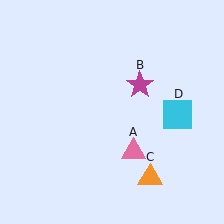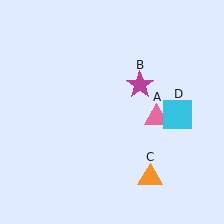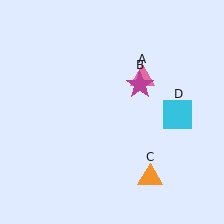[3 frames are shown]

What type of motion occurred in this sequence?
The pink triangle (object A) rotated counterclockwise around the center of the scene.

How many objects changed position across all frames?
1 object changed position: pink triangle (object A).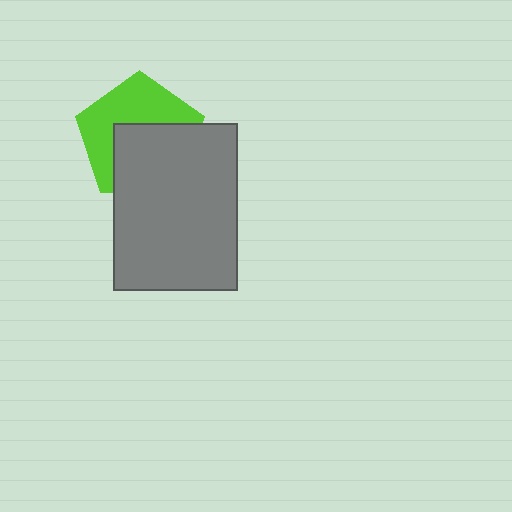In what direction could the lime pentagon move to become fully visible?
The lime pentagon could move up. That would shift it out from behind the gray rectangle entirely.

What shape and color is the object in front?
The object in front is a gray rectangle.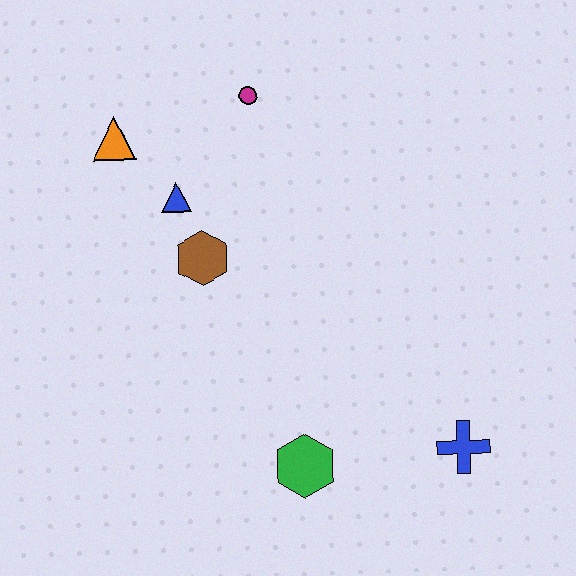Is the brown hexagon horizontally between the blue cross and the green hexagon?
No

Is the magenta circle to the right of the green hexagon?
No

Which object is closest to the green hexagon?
The blue cross is closest to the green hexagon.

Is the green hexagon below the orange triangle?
Yes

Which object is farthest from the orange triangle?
The blue cross is farthest from the orange triangle.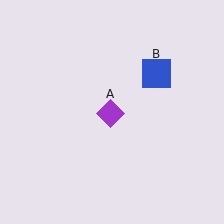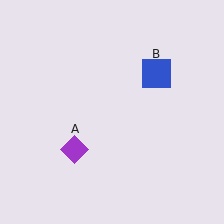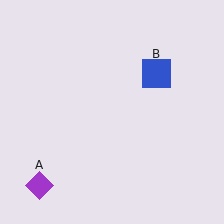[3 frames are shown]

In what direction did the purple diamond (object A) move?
The purple diamond (object A) moved down and to the left.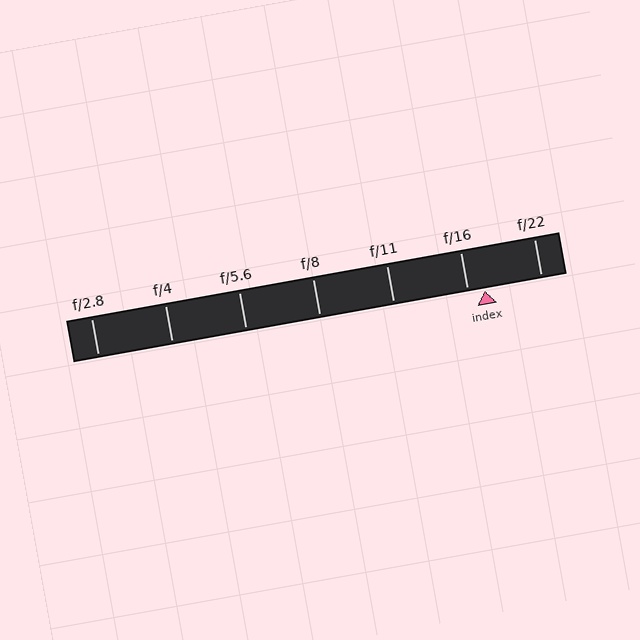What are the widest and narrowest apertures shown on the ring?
The widest aperture shown is f/2.8 and the narrowest is f/22.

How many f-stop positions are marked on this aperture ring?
There are 7 f-stop positions marked.